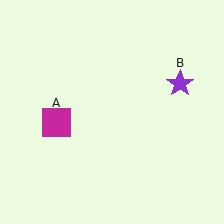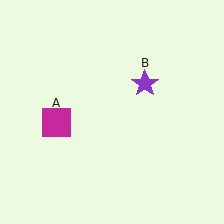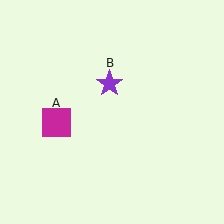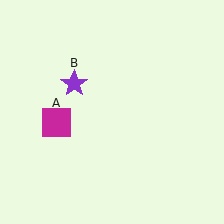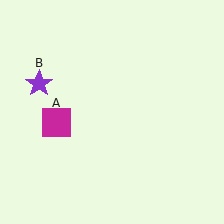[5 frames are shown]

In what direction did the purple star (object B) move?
The purple star (object B) moved left.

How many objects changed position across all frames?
1 object changed position: purple star (object B).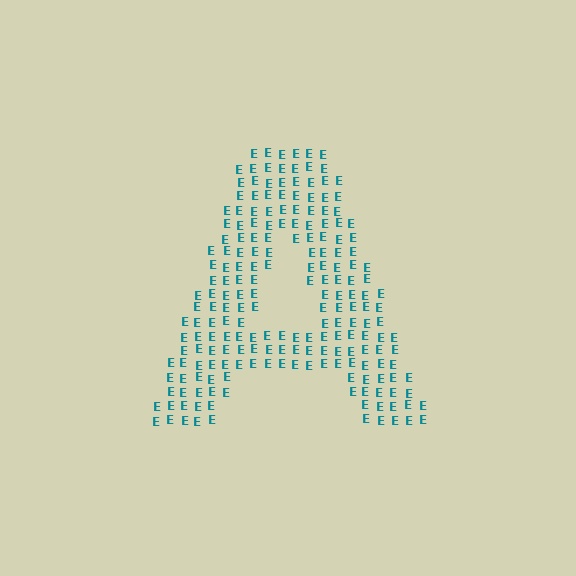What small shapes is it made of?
It is made of small letter E's.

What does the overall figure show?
The overall figure shows the letter A.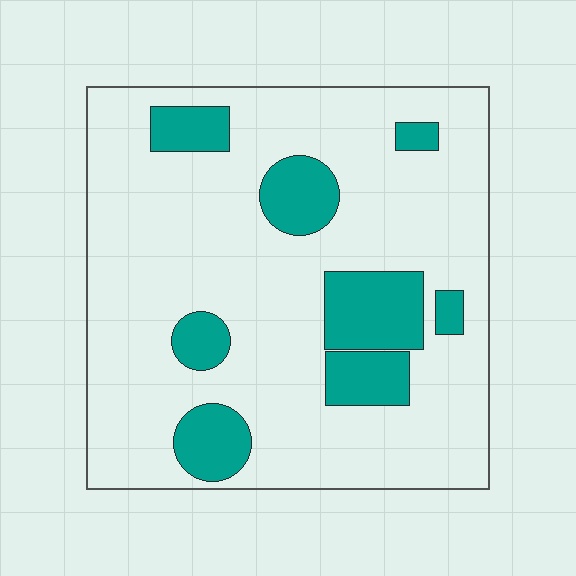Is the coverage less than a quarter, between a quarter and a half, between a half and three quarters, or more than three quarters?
Less than a quarter.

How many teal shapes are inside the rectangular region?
8.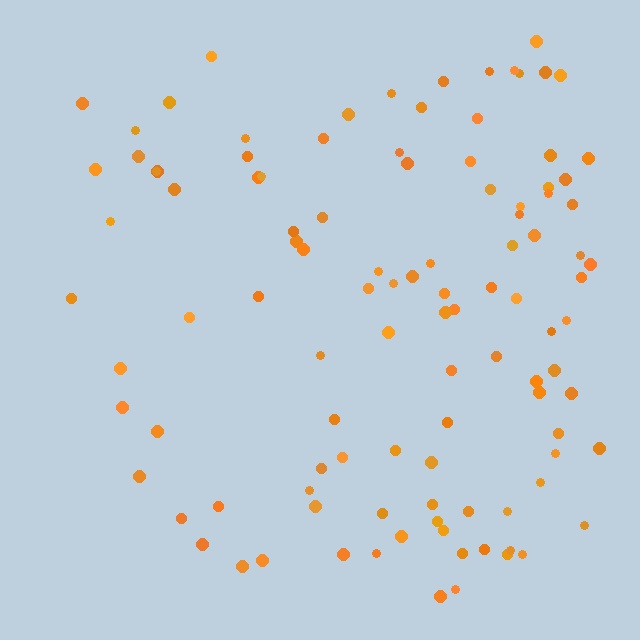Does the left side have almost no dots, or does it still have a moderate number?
Still a moderate number, just noticeably fewer than the right.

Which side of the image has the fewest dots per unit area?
The left.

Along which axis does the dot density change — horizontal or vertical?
Horizontal.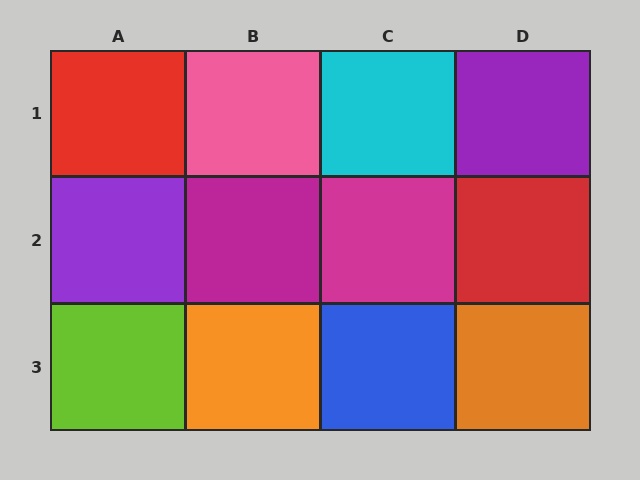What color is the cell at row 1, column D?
Purple.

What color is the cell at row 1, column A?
Red.